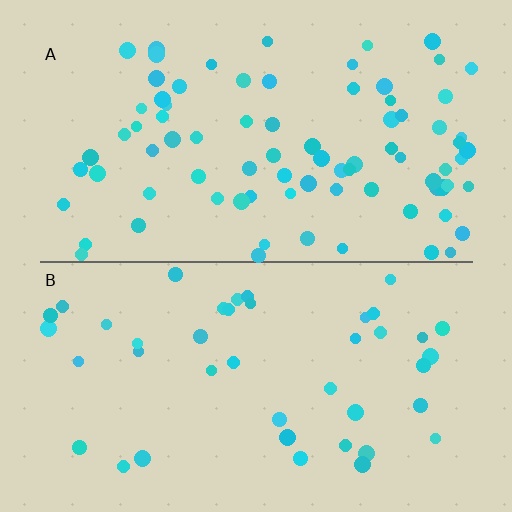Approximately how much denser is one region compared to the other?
Approximately 2.0× — region A over region B.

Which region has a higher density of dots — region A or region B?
A (the top).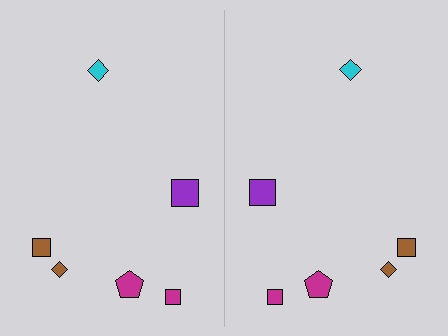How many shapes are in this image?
There are 12 shapes in this image.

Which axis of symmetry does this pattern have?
The pattern has a vertical axis of symmetry running through the center of the image.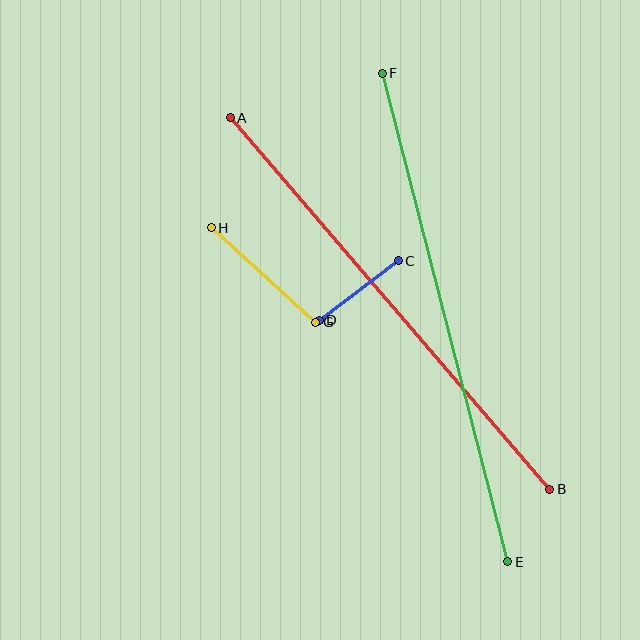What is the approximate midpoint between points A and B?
The midpoint is at approximately (390, 303) pixels.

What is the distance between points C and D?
The distance is approximately 99 pixels.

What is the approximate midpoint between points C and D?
The midpoint is at approximately (359, 290) pixels.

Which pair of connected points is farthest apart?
Points E and F are farthest apart.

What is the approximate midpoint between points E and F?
The midpoint is at approximately (445, 317) pixels.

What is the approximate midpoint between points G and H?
The midpoint is at approximately (263, 275) pixels.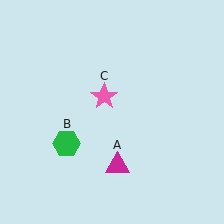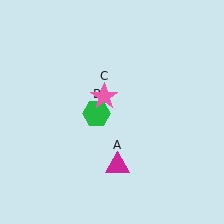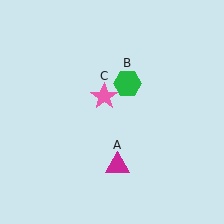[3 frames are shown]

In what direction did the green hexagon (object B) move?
The green hexagon (object B) moved up and to the right.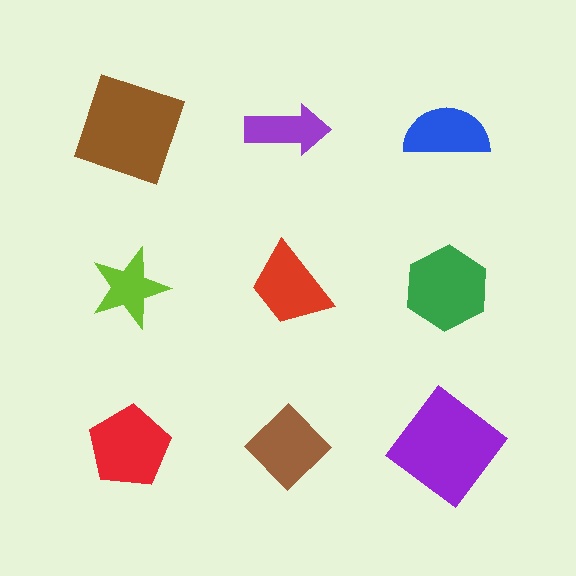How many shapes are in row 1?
3 shapes.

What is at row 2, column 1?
A lime star.